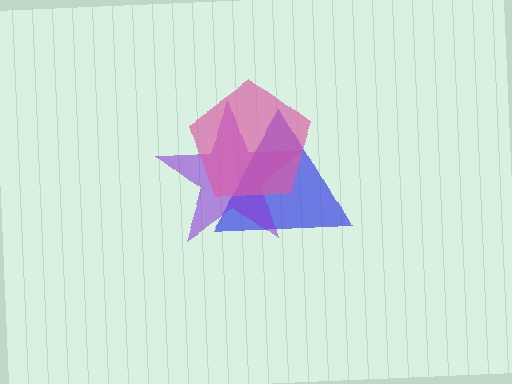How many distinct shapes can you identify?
There are 3 distinct shapes: a blue triangle, a purple star, a pink pentagon.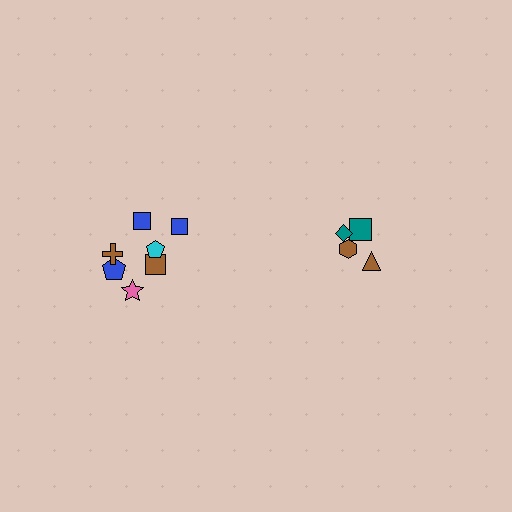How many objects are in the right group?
There are 4 objects.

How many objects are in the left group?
There are 7 objects.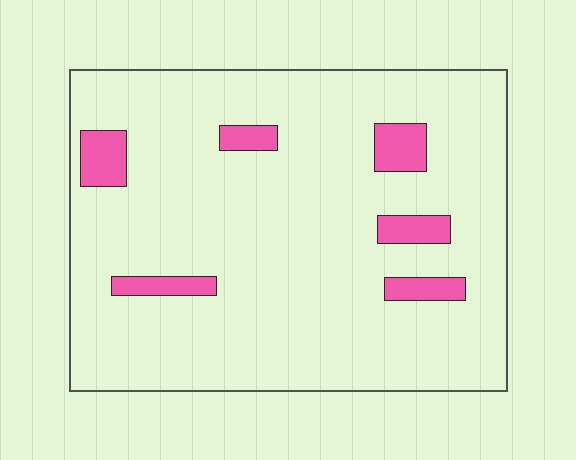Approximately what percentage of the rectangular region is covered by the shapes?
Approximately 10%.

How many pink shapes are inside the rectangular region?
6.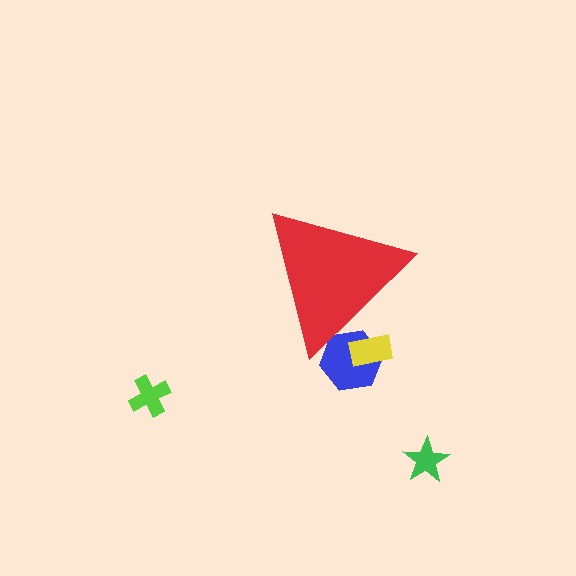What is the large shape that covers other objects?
A red triangle.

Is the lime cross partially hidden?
No, the lime cross is fully visible.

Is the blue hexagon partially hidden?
Yes, the blue hexagon is partially hidden behind the red triangle.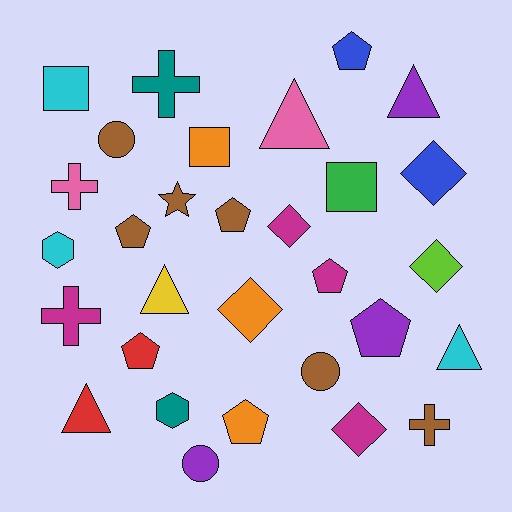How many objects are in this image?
There are 30 objects.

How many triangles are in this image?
There are 5 triangles.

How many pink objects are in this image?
There are 2 pink objects.